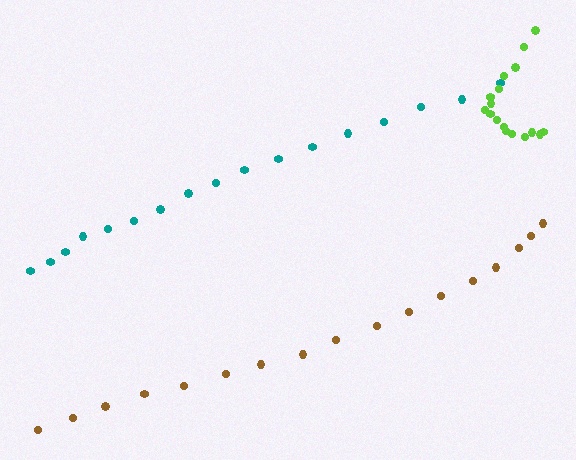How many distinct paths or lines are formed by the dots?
There are 3 distinct paths.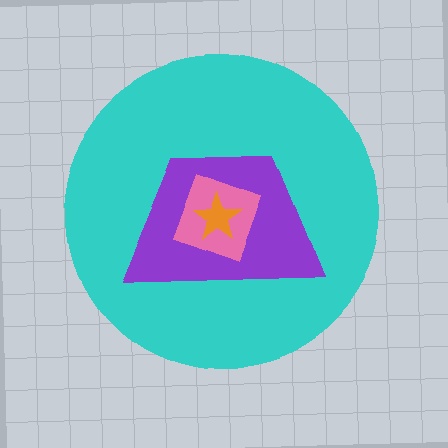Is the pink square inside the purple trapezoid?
Yes.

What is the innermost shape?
The orange star.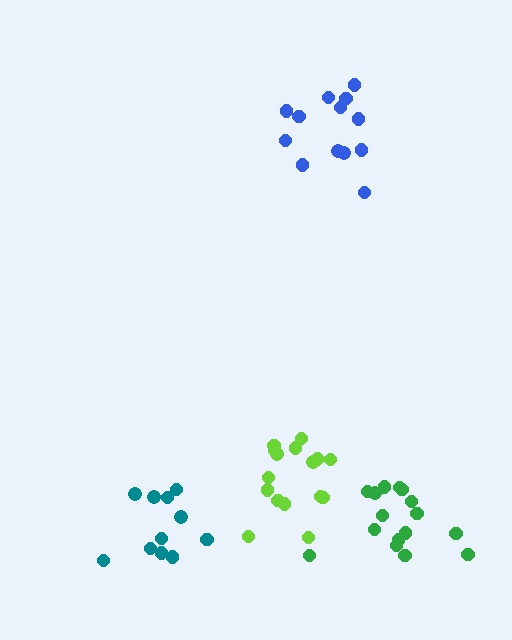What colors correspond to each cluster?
The clusters are colored: blue, lime, green, teal.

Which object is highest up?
The blue cluster is topmost.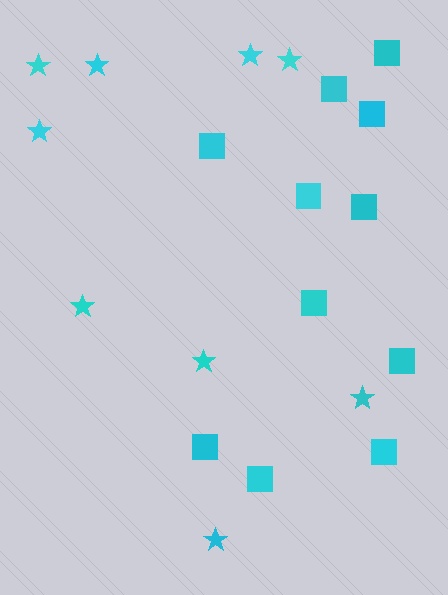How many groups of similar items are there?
There are 2 groups: one group of squares (11) and one group of stars (9).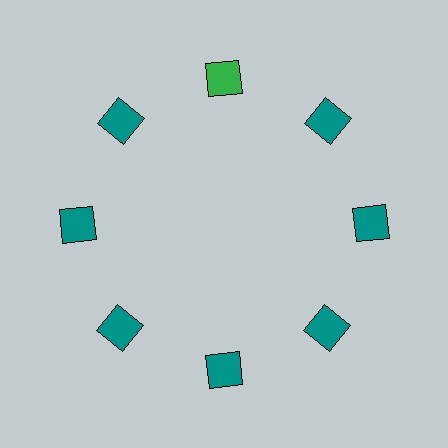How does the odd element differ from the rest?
It has a different color: green instead of teal.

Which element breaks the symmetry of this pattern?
The green square at roughly the 12 o'clock position breaks the symmetry. All other shapes are teal squares.